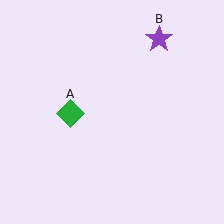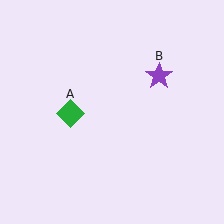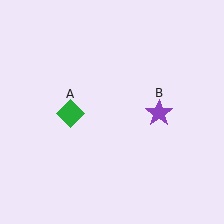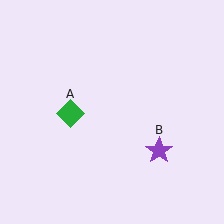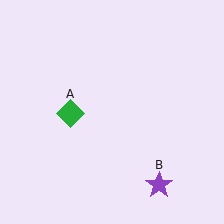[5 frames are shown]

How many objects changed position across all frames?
1 object changed position: purple star (object B).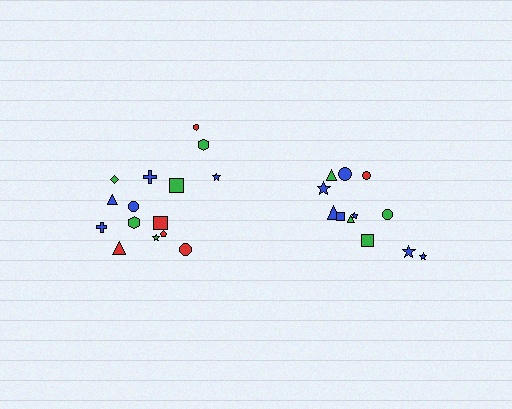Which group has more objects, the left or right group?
The left group.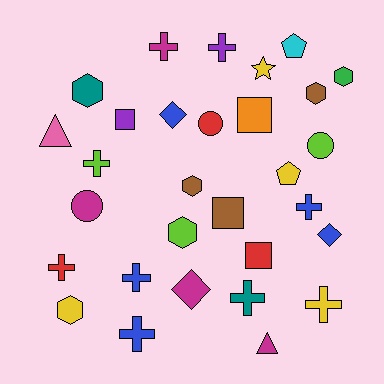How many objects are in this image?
There are 30 objects.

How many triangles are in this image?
There are 2 triangles.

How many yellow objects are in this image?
There are 4 yellow objects.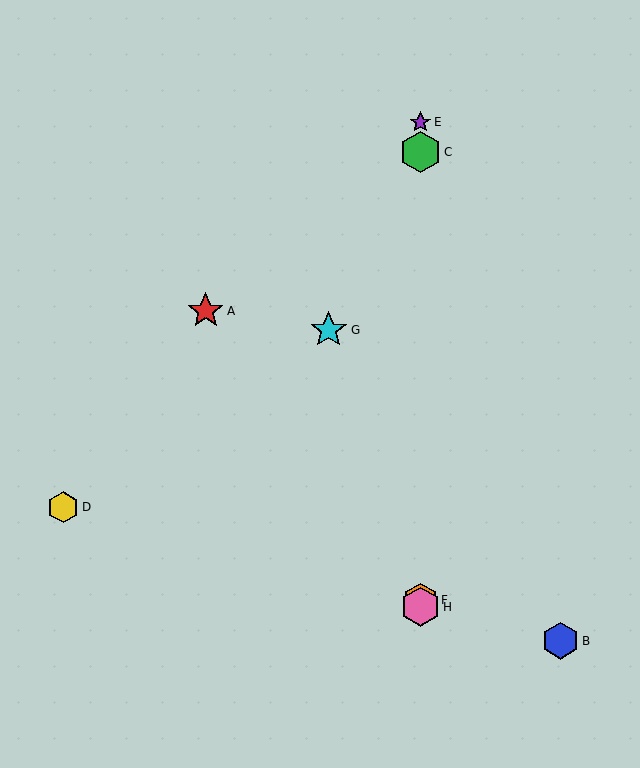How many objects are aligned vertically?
4 objects (C, E, F, H) are aligned vertically.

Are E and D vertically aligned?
No, E is at x≈420 and D is at x≈63.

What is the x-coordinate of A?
Object A is at x≈206.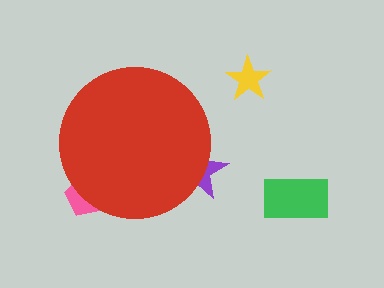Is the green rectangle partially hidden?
No, the green rectangle is fully visible.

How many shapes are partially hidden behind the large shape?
2 shapes are partially hidden.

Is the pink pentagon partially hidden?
Yes, the pink pentagon is partially hidden behind the red circle.